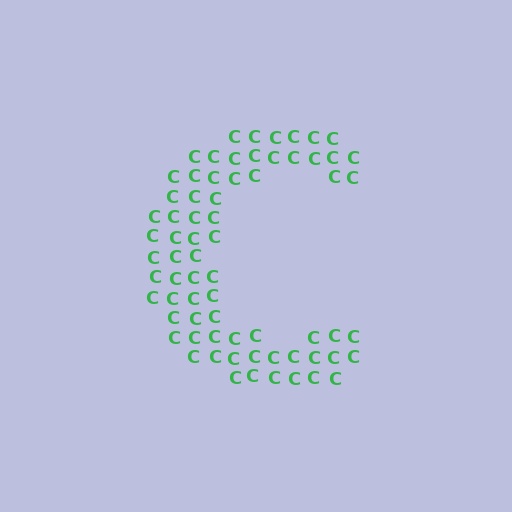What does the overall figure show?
The overall figure shows the letter C.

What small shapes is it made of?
It is made of small letter C's.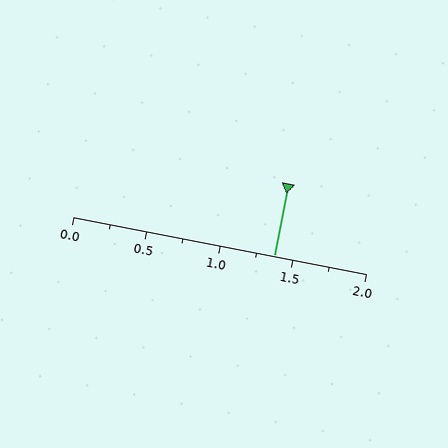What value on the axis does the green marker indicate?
The marker indicates approximately 1.38.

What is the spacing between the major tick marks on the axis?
The major ticks are spaced 0.5 apart.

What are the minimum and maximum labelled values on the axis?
The axis runs from 0.0 to 2.0.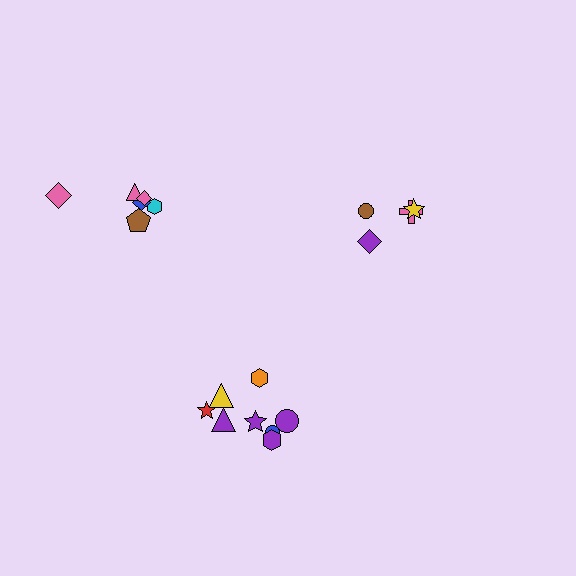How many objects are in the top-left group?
There are 6 objects.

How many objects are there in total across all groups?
There are 18 objects.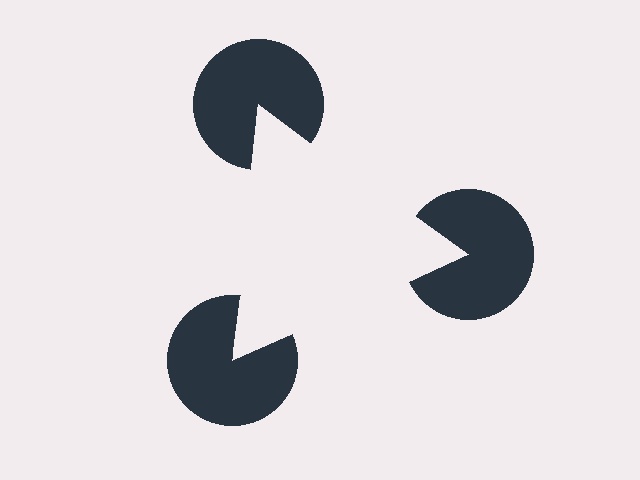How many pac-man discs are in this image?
There are 3 — one at each vertex of the illusory triangle.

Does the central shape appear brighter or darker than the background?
It typically appears slightly brighter than the background, even though no actual brightness change is drawn.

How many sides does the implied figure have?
3 sides.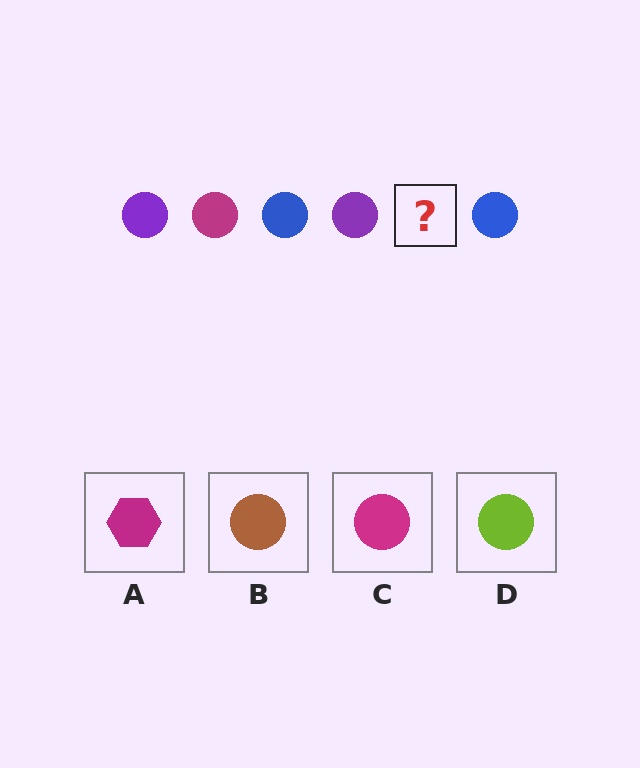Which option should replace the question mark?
Option C.